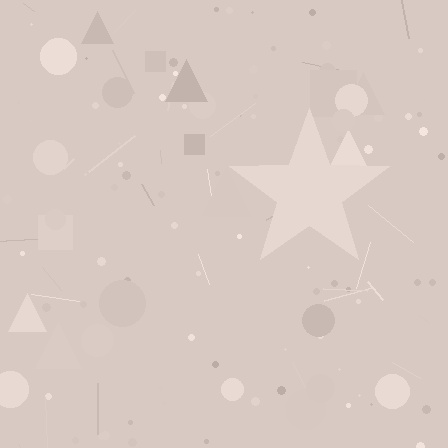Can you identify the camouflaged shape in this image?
The camouflaged shape is a star.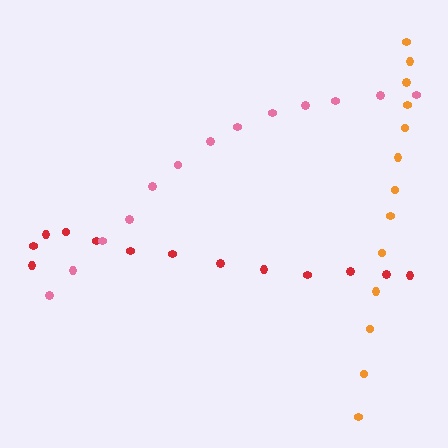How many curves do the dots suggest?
There are 3 distinct paths.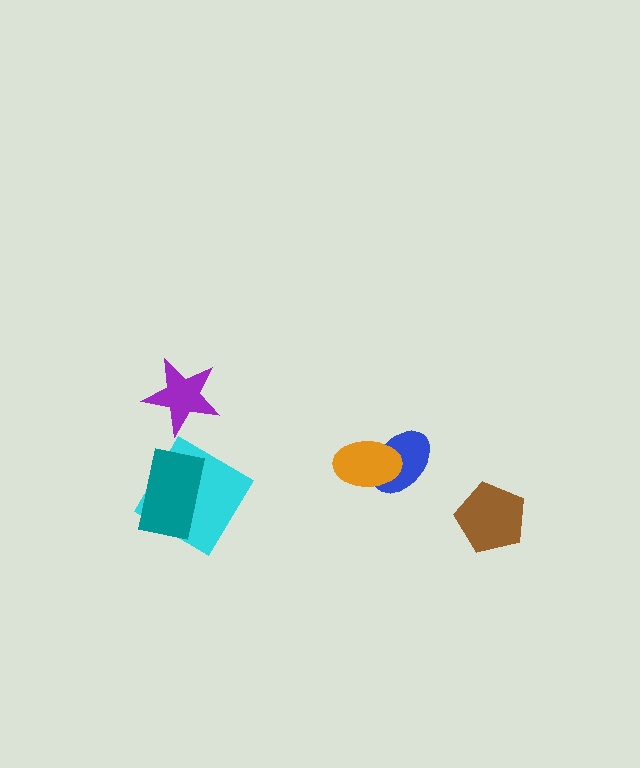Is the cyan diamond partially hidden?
Yes, it is partially covered by another shape.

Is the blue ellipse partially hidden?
Yes, it is partially covered by another shape.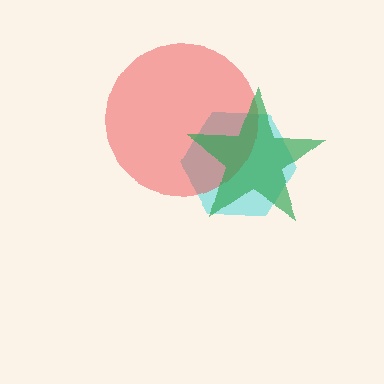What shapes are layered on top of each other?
The layered shapes are: a cyan hexagon, a red circle, a green star.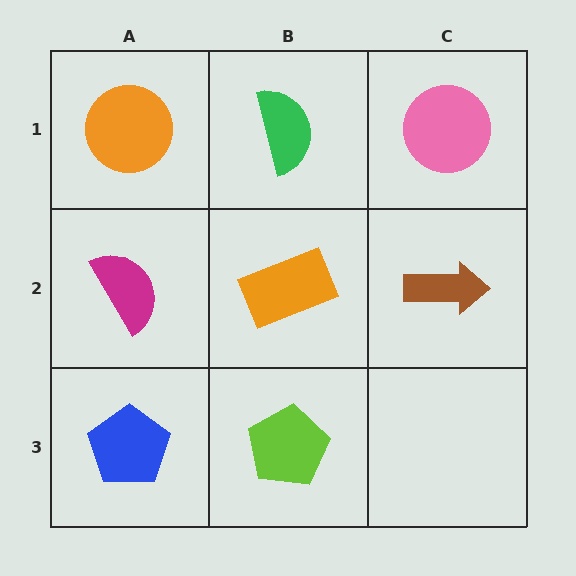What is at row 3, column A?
A blue pentagon.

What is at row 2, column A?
A magenta semicircle.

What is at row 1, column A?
An orange circle.